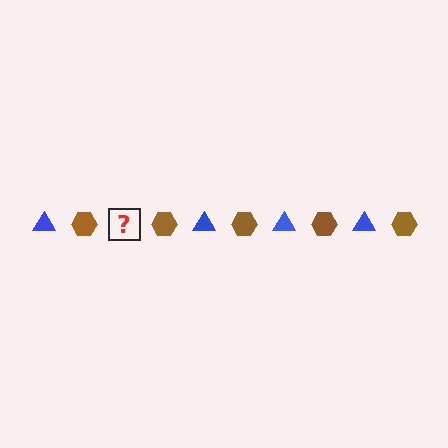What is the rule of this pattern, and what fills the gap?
The rule is that the pattern alternates between blue triangle and brown hexagon. The gap should be filled with a blue triangle.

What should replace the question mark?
The question mark should be replaced with a blue triangle.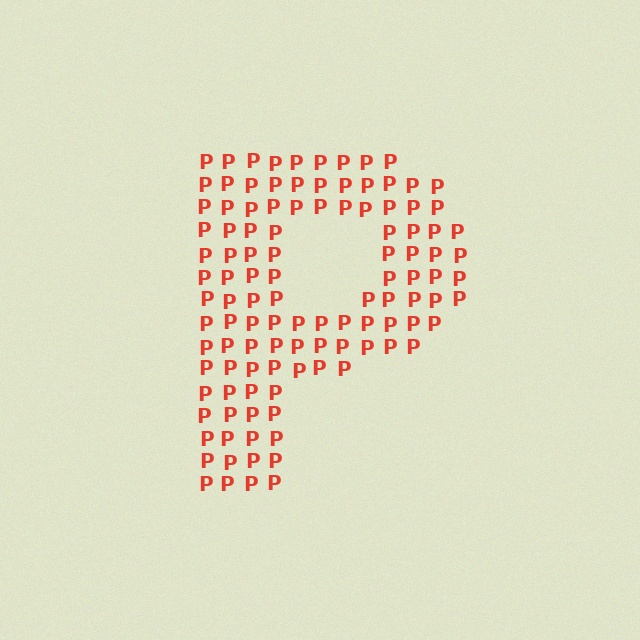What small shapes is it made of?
It is made of small letter P's.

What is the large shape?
The large shape is the letter P.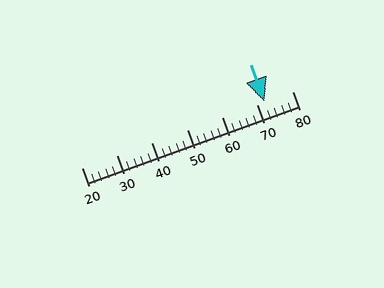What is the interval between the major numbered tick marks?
The major tick marks are spaced 10 units apart.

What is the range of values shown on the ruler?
The ruler shows values from 20 to 80.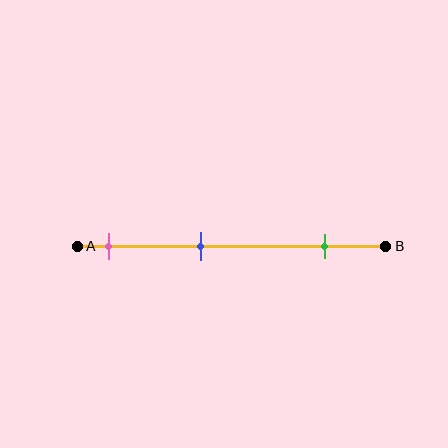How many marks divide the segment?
There are 3 marks dividing the segment.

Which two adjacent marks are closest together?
The pink and blue marks are the closest adjacent pair.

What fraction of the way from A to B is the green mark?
The green mark is approximately 80% (0.8) of the way from A to B.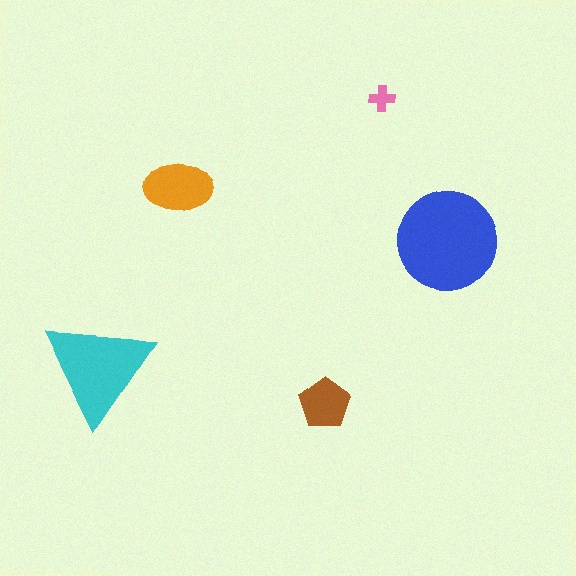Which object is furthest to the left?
The cyan triangle is leftmost.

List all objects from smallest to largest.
The pink cross, the brown pentagon, the orange ellipse, the cyan triangle, the blue circle.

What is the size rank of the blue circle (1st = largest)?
1st.